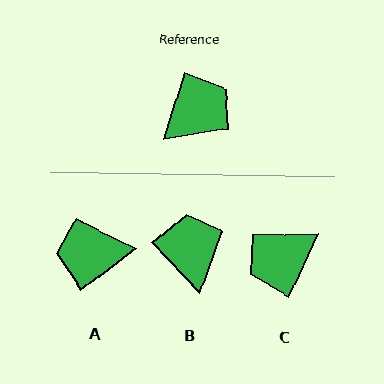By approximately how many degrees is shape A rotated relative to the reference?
Approximately 145 degrees counter-clockwise.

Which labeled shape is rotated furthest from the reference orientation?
C, about 173 degrees away.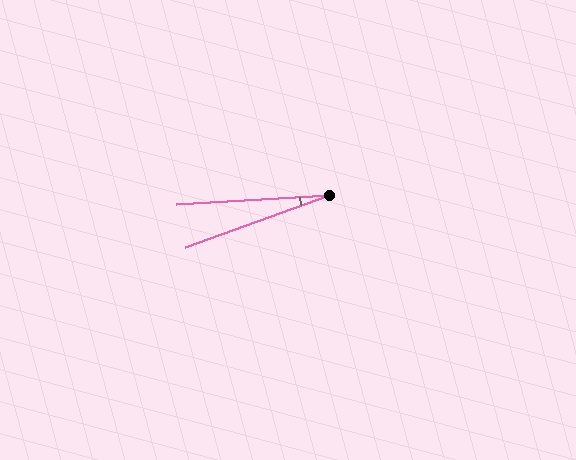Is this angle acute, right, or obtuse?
It is acute.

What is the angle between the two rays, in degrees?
Approximately 17 degrees.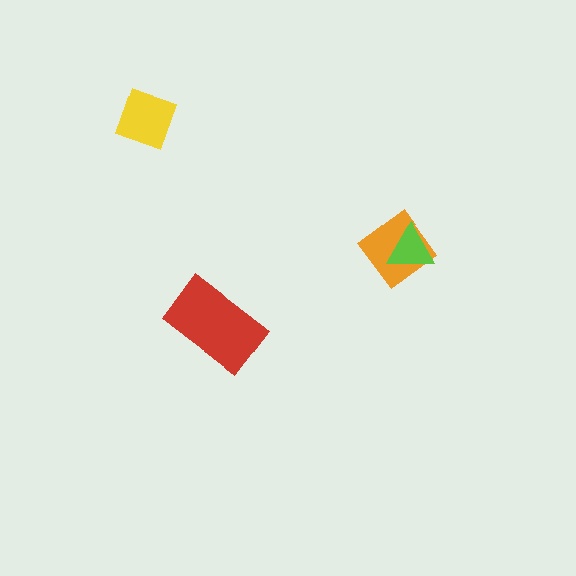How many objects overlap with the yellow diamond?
0 objects overlap with the yellow diamond.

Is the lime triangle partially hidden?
No, no other shape covers it.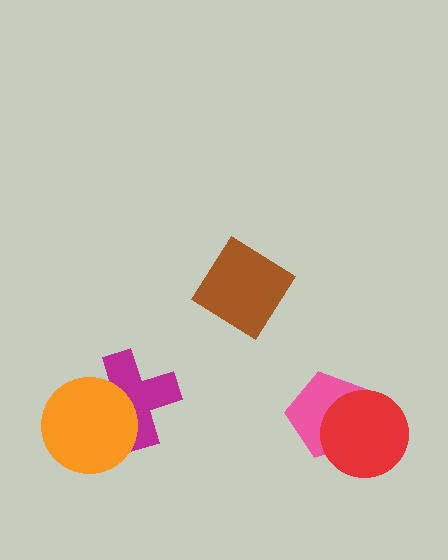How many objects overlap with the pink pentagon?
1 object overlaps with the pink pentagon.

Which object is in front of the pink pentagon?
The red circle is in front of the pink pentagon.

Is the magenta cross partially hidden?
Yes, it is partially covered by another shape.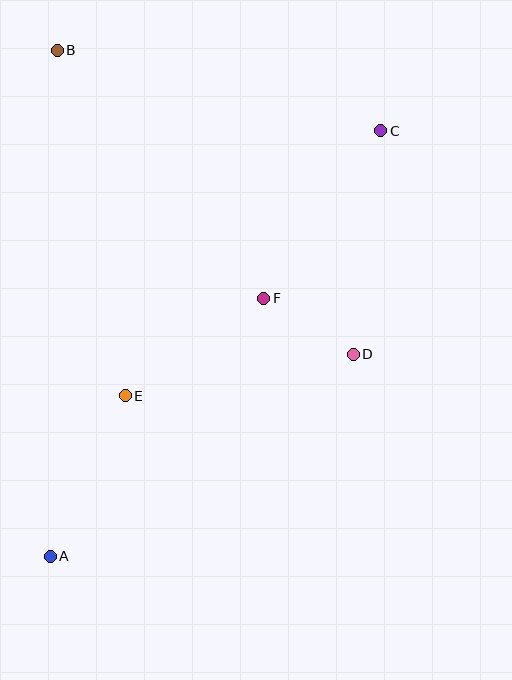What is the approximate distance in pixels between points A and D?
The distance between A and D is approximately 364 pixels.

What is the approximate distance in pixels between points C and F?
The distance between C and F is approximately 204 pixels.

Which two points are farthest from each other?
Points A and C are farthest from each other.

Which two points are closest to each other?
Points D and F are closest to each other.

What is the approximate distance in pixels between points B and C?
The distance between B and C is approximately 334 pixels.